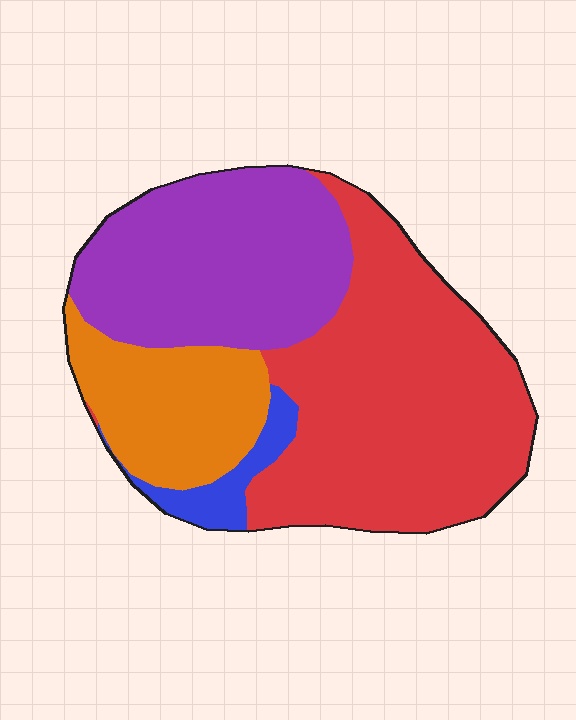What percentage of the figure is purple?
Purple covers about 30% of the figure.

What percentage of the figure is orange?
Orange takes up about one sixth (1/6) of the figure.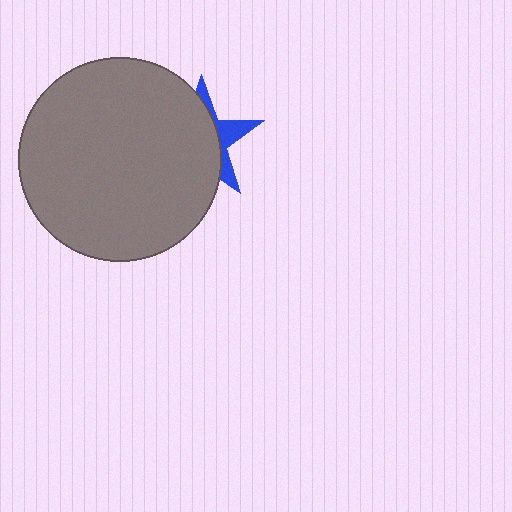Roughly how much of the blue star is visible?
A small part of it is visible (roughly 30%).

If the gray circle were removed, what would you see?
You would see the complete blue star.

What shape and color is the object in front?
The object in front is a gray circle.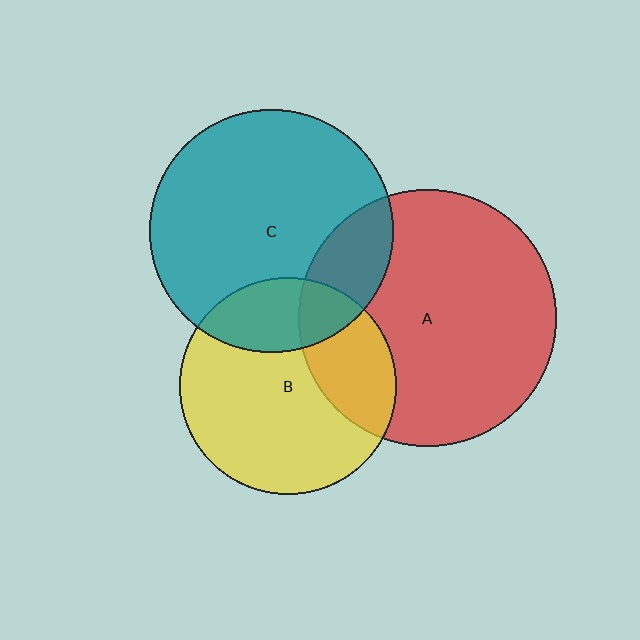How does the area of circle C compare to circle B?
Approximately 1.3 times.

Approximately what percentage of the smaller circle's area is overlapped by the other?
Approximately 25%.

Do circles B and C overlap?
Yes.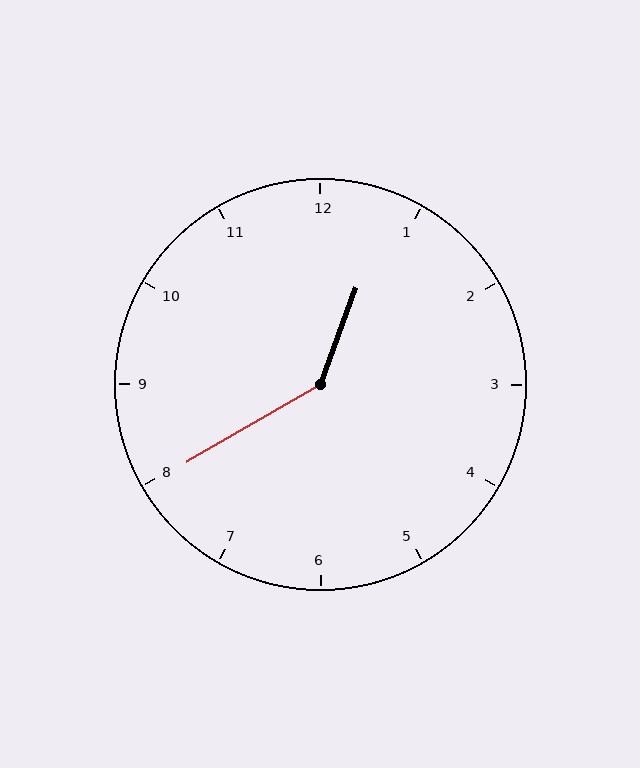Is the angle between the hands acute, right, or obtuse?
It is obtuse.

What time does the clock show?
12:40.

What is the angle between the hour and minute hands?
Approximately 140 degrees.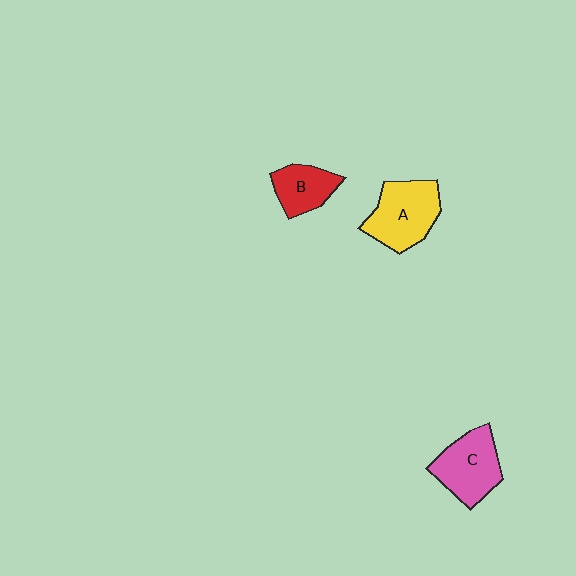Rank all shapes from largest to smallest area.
From largest to smallest: A (yellow), C (pink), B (red).